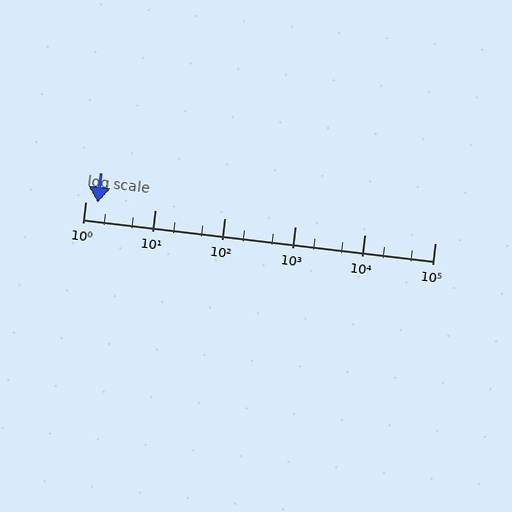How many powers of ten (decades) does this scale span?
The scale spans 5 decades, from 1 to 100000.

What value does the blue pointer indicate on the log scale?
The pointer indicates approximately 1.5.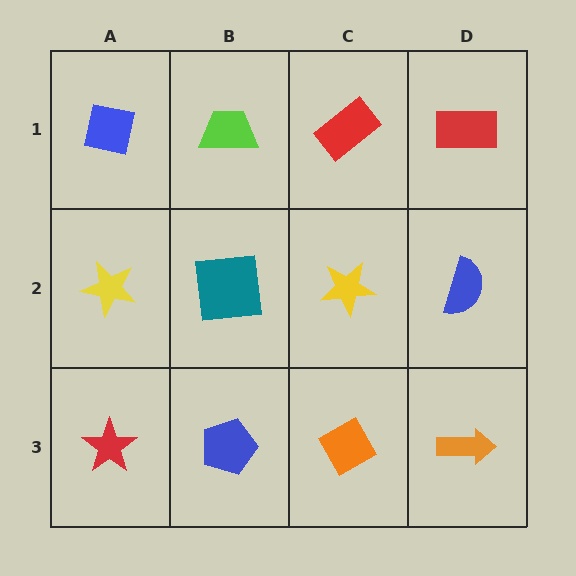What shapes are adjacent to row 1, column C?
A yellow star (row 2, column C), a lime trapezoid (row 1, column B), a red rectangle (row 1, column D).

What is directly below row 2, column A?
A red star.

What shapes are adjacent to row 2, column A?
A blue square (row 1, column A), a red star (row 3, column A), a teal square (row 2, column B).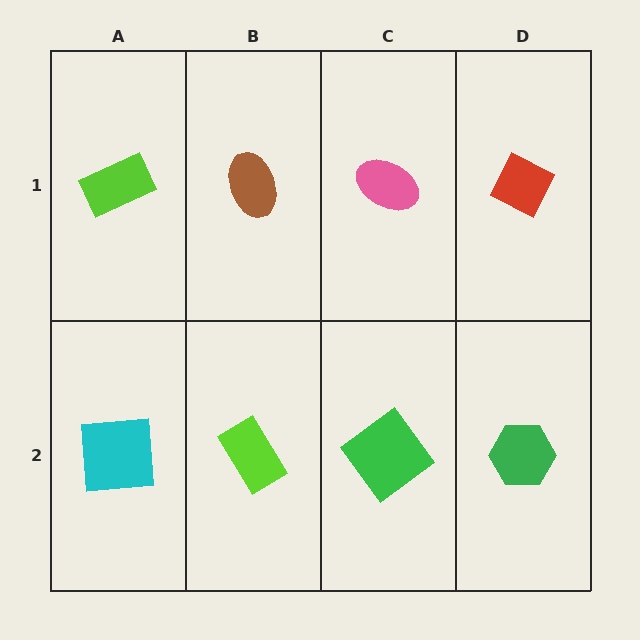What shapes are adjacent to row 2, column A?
A lime rectangle (row 1, column A), a lime rectangle (row 2, column B).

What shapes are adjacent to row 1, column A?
A cyan square (row 2, column A), a brown ellipse (row 1, column B).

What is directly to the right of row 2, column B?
A green diamond.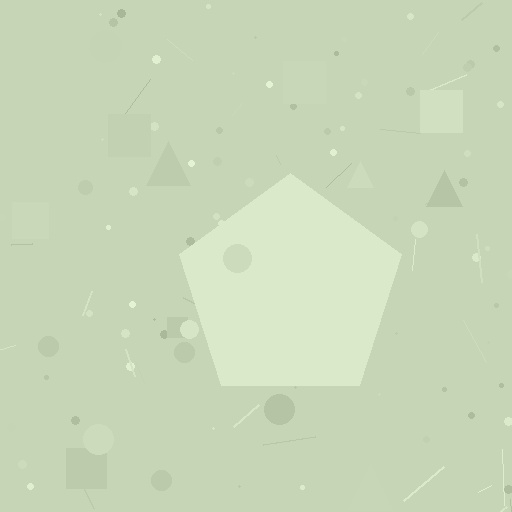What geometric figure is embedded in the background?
A pentagon is embedded in the background.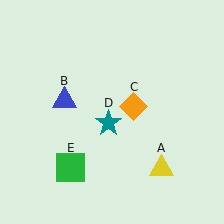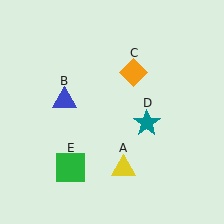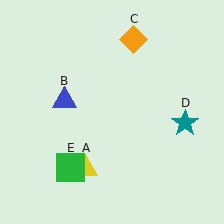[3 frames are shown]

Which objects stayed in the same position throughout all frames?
Blue triangle (object B) and green square (object E) remained stationary.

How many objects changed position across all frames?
3 objects changed position: yellow triangle (object A), orange diamond (object C), teal star (object D).